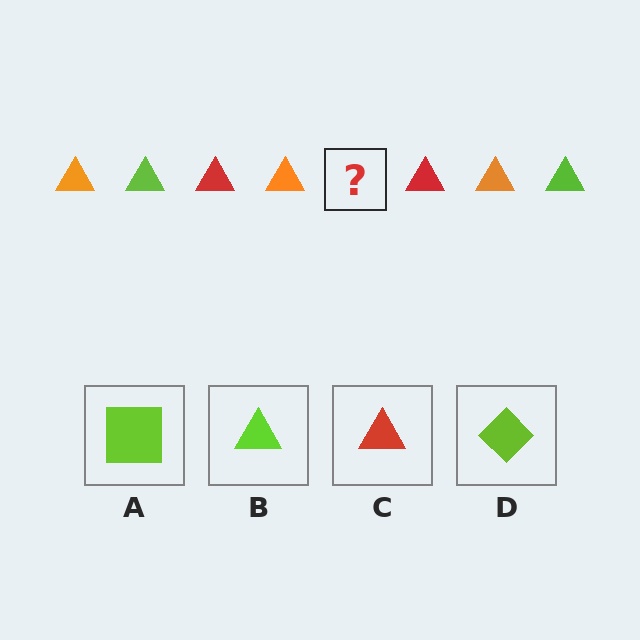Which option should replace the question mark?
Option B.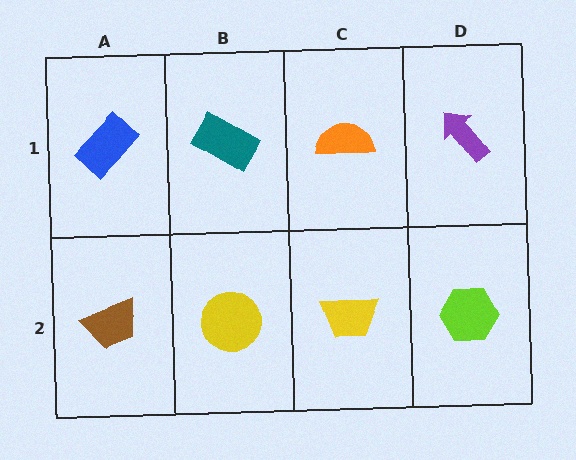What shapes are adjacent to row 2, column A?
A blue rectangle (row 1, column A), a yellow circle (row 2, column B).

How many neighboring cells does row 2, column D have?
2.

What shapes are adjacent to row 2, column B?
A teal rectangle (row 1, column B), a brown trapezoid (row 2, column A), a yellow trapezoid (row 2, column C).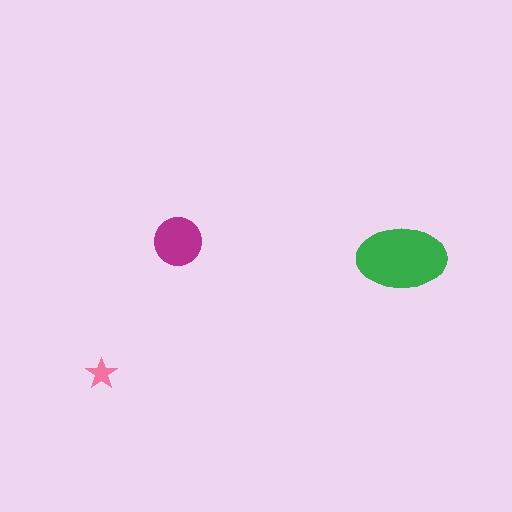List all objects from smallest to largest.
The pink star, the magenta circle, the green ellipse.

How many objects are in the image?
There are 3 objects in the image.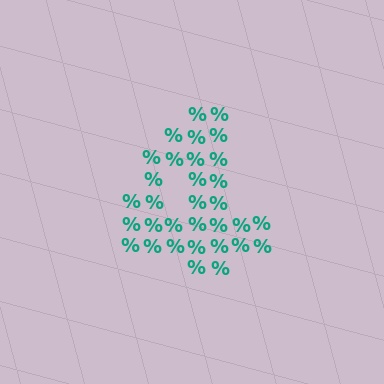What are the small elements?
The small elements are percent signs.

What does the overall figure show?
The overall figure shows the digit 4.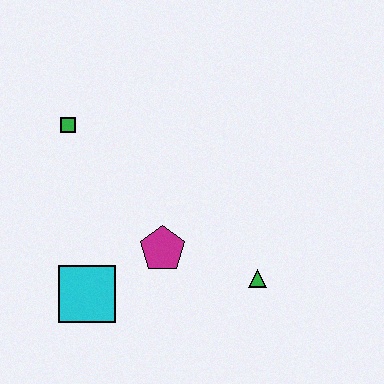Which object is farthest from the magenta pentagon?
The green square is farthest from the magenta pentagon.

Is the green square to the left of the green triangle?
Yes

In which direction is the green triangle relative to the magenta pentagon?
The green triangle is to the right of the magenta pentagon.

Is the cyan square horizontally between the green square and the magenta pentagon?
Yes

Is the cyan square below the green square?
Yes